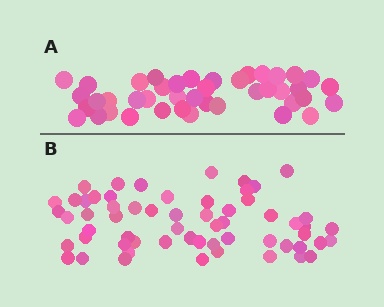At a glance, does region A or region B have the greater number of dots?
Region B (the bottom region) has more dots.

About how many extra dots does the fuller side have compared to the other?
Region B has approximately 20 more dots than region A.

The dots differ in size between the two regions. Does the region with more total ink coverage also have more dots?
No. Region A has more total ink coverage because its dots are larger, but region B actually contains more individual dots. Total area can be misleading — the number of items is what matters here.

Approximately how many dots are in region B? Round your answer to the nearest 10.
About 60 dots.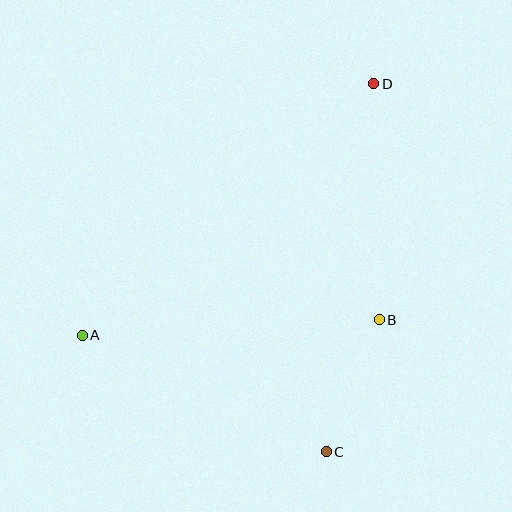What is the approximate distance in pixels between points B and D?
The distance between B and D is approximately 236 pixels.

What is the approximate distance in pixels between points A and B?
The distance between A and B is approximately 297 pixels.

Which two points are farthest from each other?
Points A and D are farthest from each other.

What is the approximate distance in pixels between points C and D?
The distance between C and D is approximately 371 pixels.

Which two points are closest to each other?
Points B and C are closest to each other.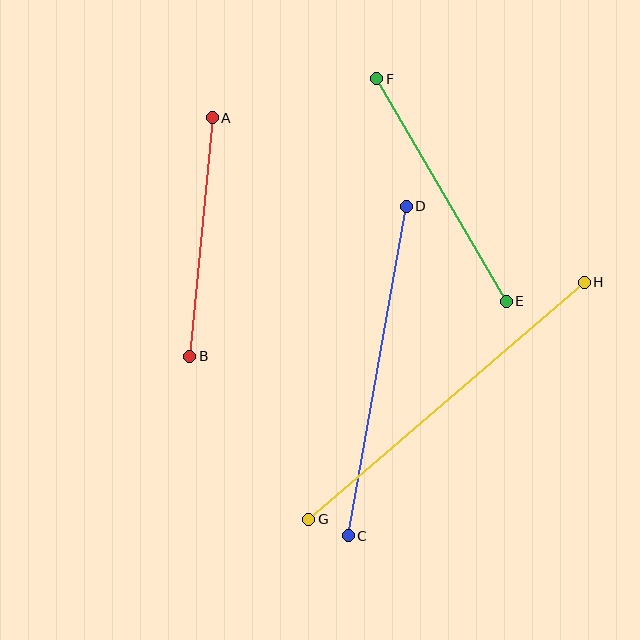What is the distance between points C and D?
The distance is approximately 335 pixels.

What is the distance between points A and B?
The distance is approximately 240 pixels.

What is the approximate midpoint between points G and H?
The midpoint is at approximately (447, 401) pixels.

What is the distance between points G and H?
The distance is approximately 364 pixels.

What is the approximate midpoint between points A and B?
The midpoint is at approximately (201, 237) pixels.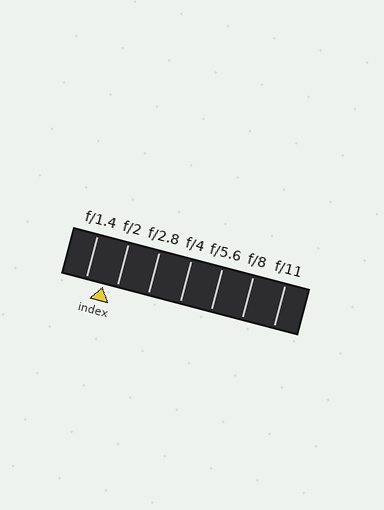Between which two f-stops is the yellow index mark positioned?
The index mark is between f/1.4 and f/2.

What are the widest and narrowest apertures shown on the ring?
The widest aperture shown is f/1.4 and the narrowest is f/11.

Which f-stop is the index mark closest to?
The index mark is closest to f/2.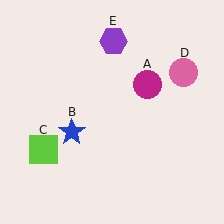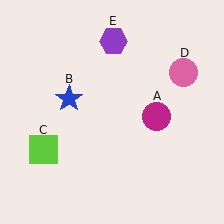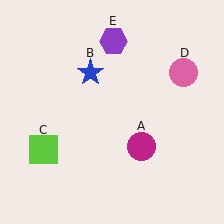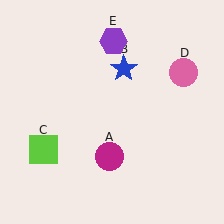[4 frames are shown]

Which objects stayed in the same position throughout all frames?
Lime square (object C) and pink circle (object D) and purple hexagon (object E) remained stationary.